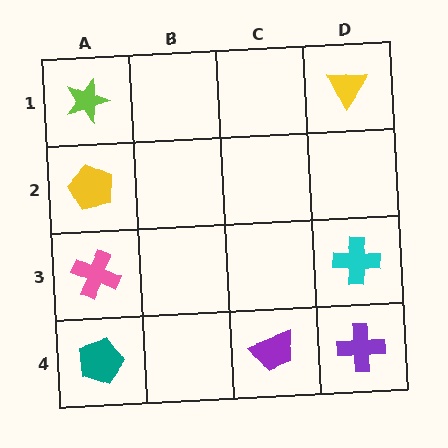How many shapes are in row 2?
1 shape.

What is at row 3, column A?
A pink cross.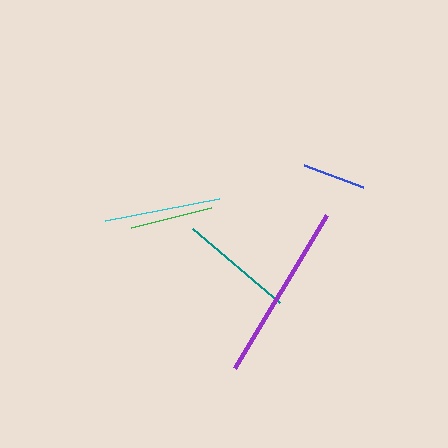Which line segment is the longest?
The purple line is the longest at approximately 178 pixels.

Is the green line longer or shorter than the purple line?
The purple line is longer than the green line.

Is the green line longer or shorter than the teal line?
The teal line is longer than the green line.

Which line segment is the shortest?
The blue line is the shortest at approximately 63 pixels.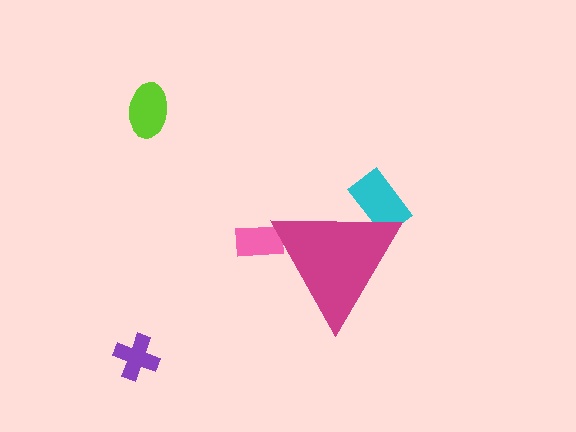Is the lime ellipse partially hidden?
No, the lime ellipse is fully visible.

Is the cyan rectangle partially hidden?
Yes, the cyan rectangle is partially hidden behind the magenta triangle.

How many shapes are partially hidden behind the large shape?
2 shapes are partially hidden.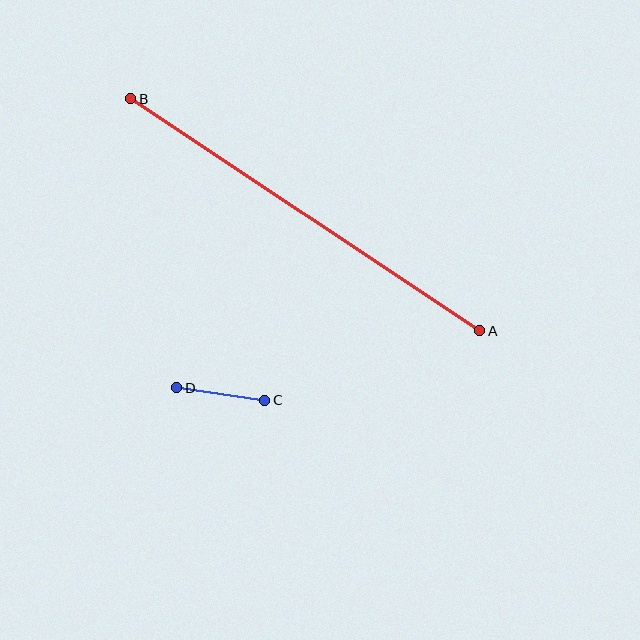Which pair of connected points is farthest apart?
Points A and B are farthest apart.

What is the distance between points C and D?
The distance is approximately 89 pixels.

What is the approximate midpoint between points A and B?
The midpoint is at approximately (305, 215) pixels.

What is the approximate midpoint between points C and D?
The midpoint is at approximately (221, 394) pixels.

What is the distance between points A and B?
The distance is approximately 419 pixels.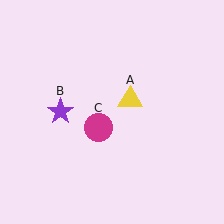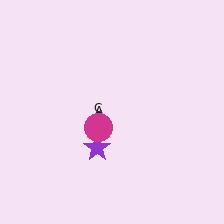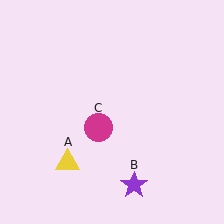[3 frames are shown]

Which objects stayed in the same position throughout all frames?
Magenta circle (object C) remained stationary.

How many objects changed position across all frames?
2 objects changed position: yellow triangle (object A), purple star (object B).